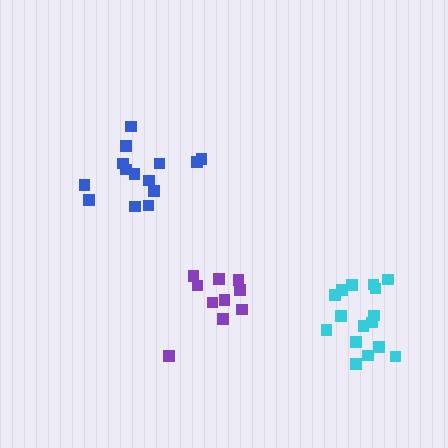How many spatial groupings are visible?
There are 3 spatial groupings.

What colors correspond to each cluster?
The clusters are colored: blue, purple, cyan.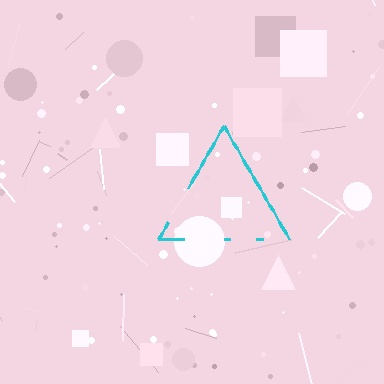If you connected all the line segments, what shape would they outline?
They would outline a triangle.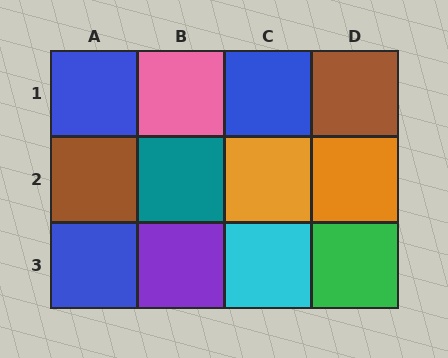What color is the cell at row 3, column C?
Cyan.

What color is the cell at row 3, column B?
Purple.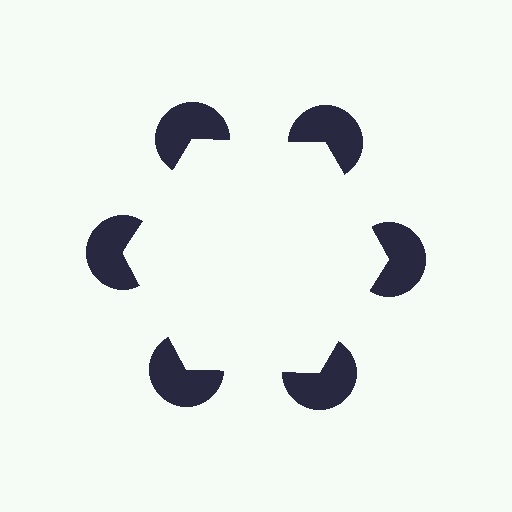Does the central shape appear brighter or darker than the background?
It typically appears slightly brighter than the background, even though no actual brightness change is drawn.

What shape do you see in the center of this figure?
An illusory hexagon — its edges are inferred from the aligned wedge cuts in the pac-man discs, not physically drawn.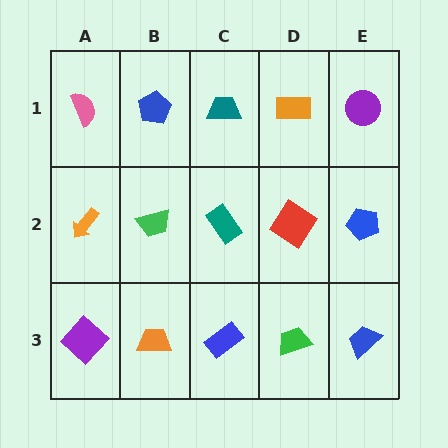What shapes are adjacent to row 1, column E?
A blue pentagon (row 2, column E), an orange rectangle (row 1, column D).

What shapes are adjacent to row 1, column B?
A green trapezoid (row 2, column B), a pink semicircle (row 1, column A), a teal trapezoid (row 1, column C).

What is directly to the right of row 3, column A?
An orange trapezoid.